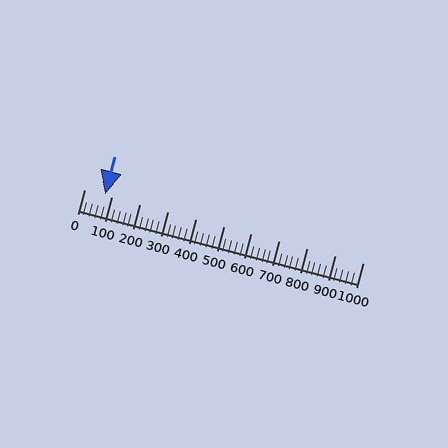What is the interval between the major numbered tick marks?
The major tick marks are spaced 100 units apart.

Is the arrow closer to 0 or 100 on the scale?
The arrow is closer to 100.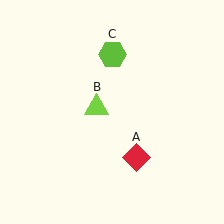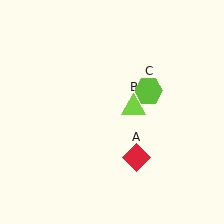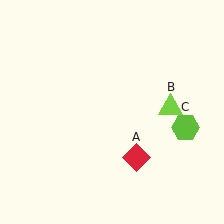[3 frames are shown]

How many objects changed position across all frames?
2 objects changed position: lime triangle (object B), lime hexagon (object C).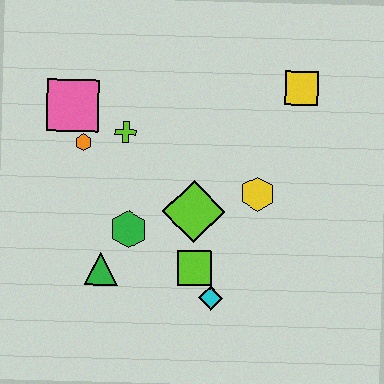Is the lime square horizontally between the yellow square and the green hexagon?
Yes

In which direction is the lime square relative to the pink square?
The lime square is below the pink square.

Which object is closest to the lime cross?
The orange hexagon is closest to the lime cross.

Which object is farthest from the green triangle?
The yellow square is farthest from the green triangle.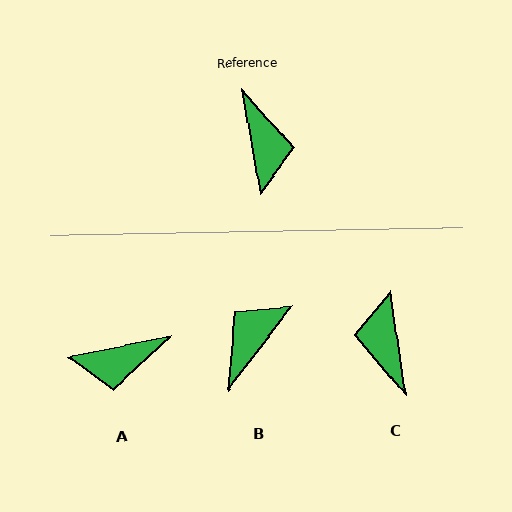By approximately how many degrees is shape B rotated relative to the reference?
Approximately 133 degrees counter-clockwise.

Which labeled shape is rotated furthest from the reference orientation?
C, about 179 degrees away.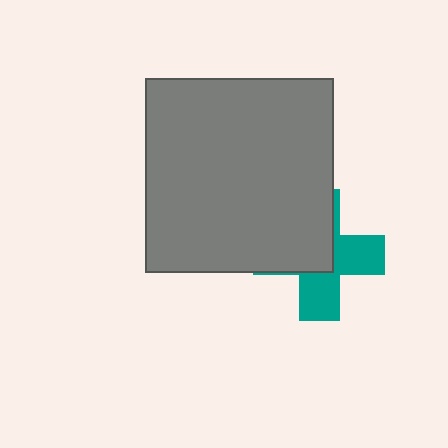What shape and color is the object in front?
The object in front is a gray rectangle.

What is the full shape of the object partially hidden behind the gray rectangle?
The partially hidden object is a teal cross.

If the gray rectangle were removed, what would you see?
You would see the complete teal cross.